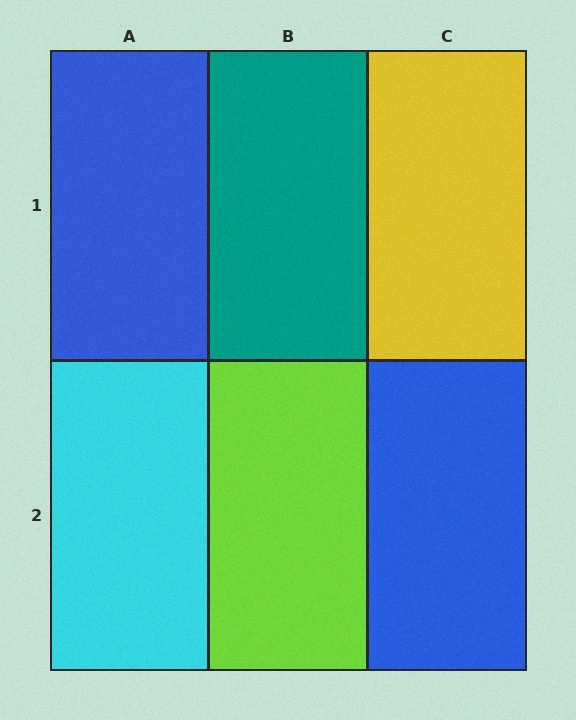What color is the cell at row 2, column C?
Blue.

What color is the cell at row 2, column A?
Cyan.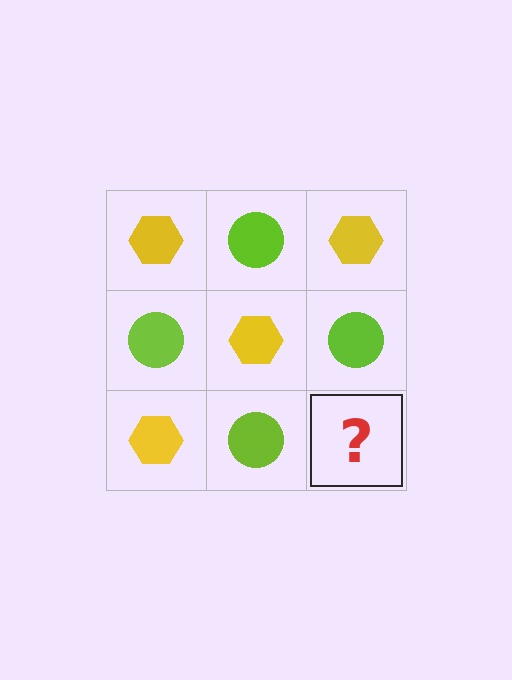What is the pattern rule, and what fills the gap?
The rule is that it alternates yellow hexagon and lime circle in a checkerboard pattern. The gap should be filled with a yellow hexagon.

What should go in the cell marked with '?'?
The missing cell should contain a yellow hexagon.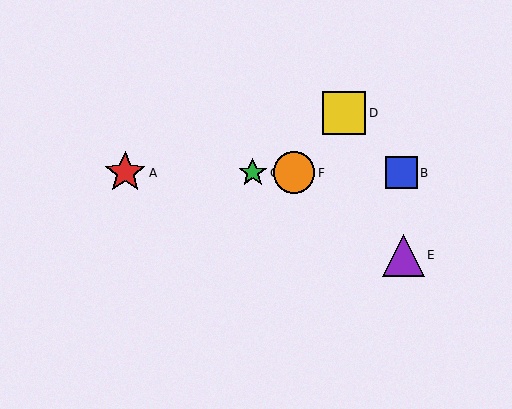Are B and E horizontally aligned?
No, B is at y≈173 and E is at y≈255.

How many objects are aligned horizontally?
4 objects (A, B, C, F) are aligned horizontally.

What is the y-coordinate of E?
Object E is at y≈255.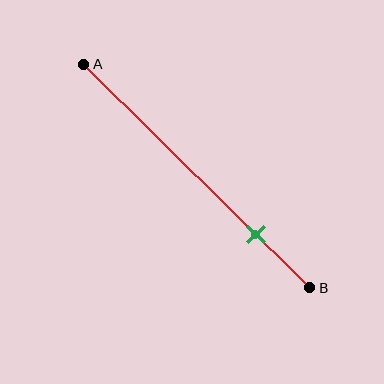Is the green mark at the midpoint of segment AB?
No, the mark is at about 75% from A, not at the 50% midpoint.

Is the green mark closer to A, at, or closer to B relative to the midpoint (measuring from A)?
The green mark is closer to point B than the midpoint of segment AB.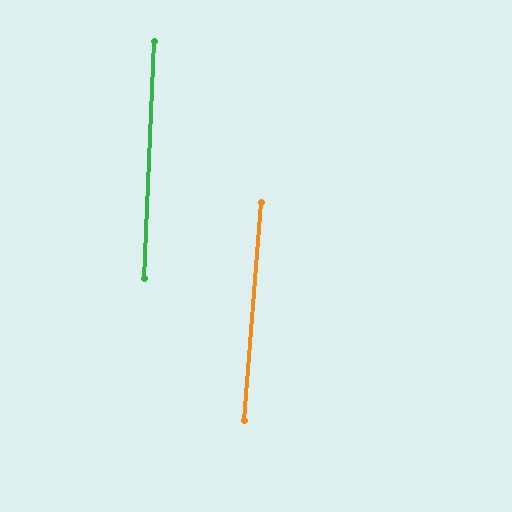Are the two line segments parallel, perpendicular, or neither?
Parallel — their directions differ by only 2.0°.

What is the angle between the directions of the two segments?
Approximately 2 degrees.